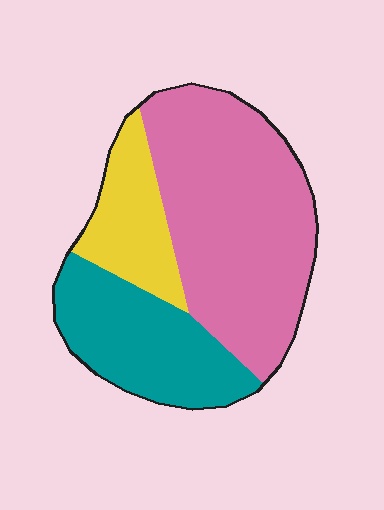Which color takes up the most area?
Pink, at roughly 55%.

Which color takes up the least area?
Yellow, at roughly 15%.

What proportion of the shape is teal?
Teal covers 28% of the shape.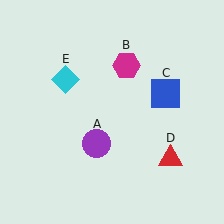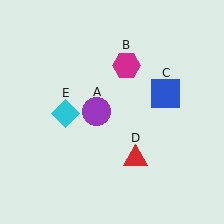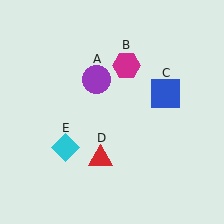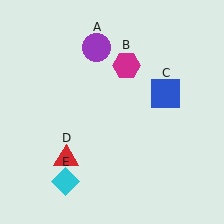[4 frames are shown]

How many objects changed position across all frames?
3 objects changed position: purple circle (object A), red triangle (object D), cyan diamond (object E).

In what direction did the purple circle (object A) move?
The purple circle (object A) moved up.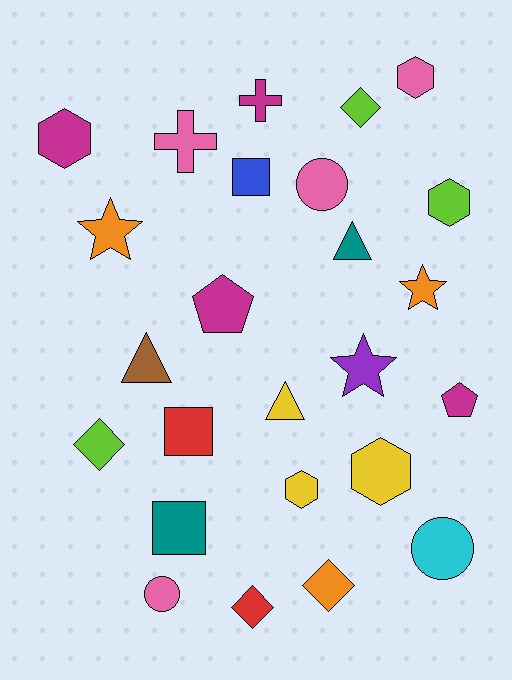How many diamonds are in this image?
There are 4 diamonds.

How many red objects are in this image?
There are 2 red objects.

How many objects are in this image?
There are 25 objects.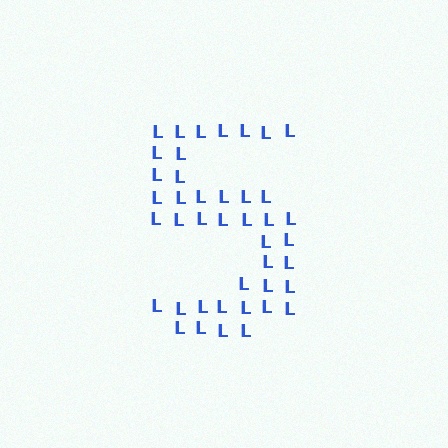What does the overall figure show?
The overall figure shows the digit 5.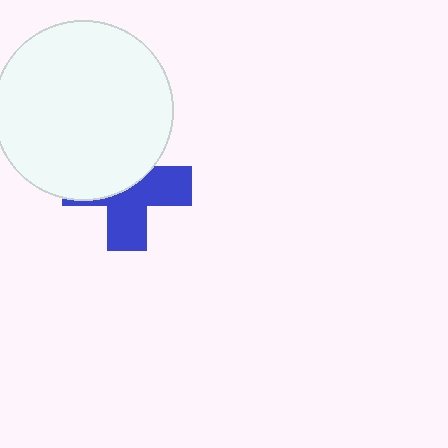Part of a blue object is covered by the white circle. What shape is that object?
It is a cross.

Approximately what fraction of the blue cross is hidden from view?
Roughly 49% of the blue cross is hidden behind the white circle.